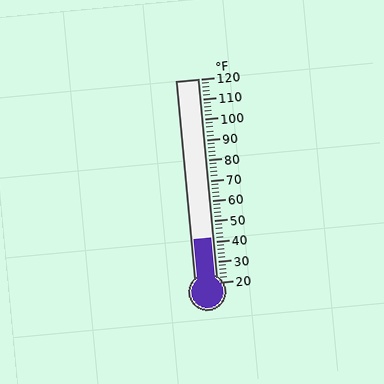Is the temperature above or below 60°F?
The temperature is below 60°F.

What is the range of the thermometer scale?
The thermometer scale ranges from 20°F to 120°F.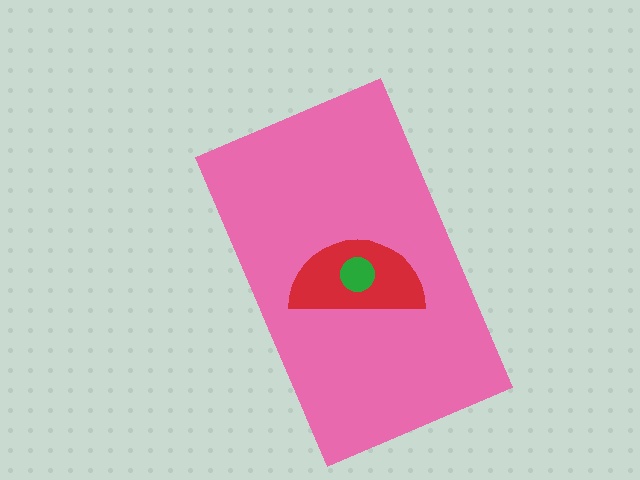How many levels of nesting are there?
3.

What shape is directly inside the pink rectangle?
The red semicircle.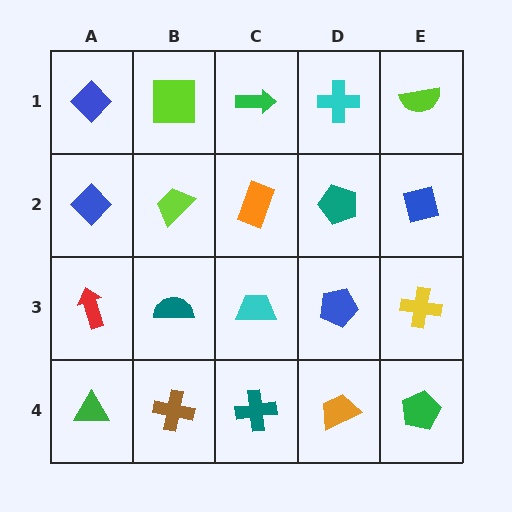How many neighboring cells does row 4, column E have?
2.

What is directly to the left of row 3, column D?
A cyan trapezoid.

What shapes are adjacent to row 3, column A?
A blue diamond (row 2, column A), a green triangle (row 4, column A), a teal semicircle (row 3, column B).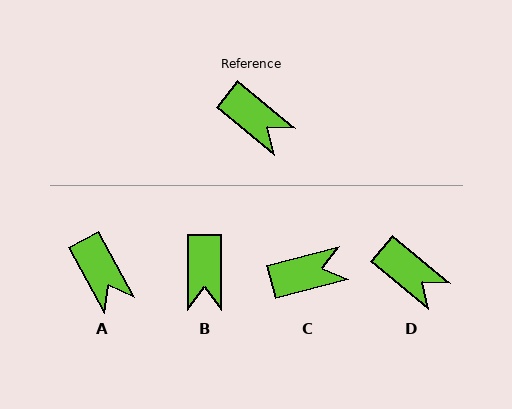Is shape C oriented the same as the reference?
No, it is off by about 55 degrees.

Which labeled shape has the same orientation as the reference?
D.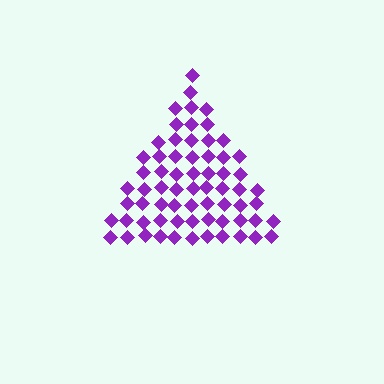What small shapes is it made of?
It is made of small diamonds.